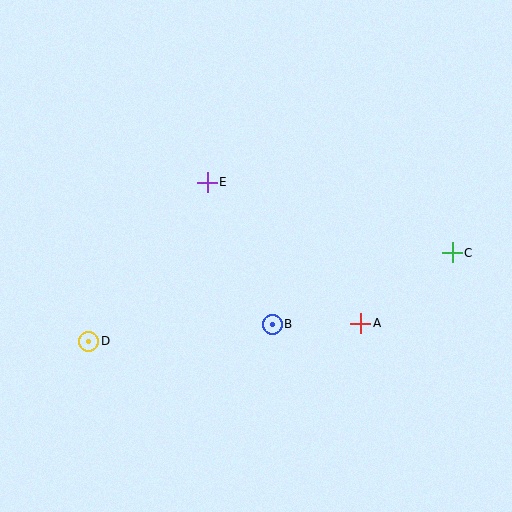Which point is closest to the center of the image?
Point B at (272, 324) is closest to the center.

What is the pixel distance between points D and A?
The distance between D and A is 272 pixels.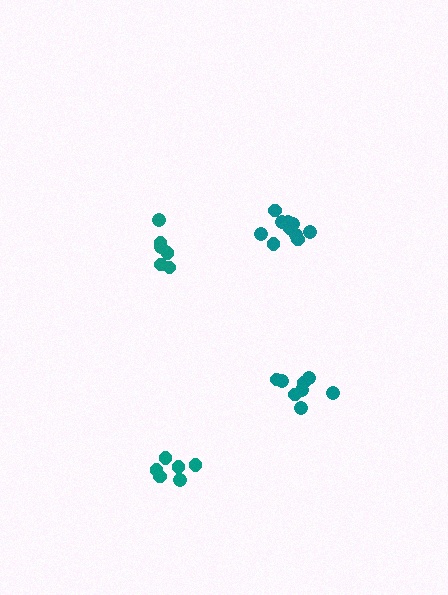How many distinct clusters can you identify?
There are 4 distinct clusters.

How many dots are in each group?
Group 1: 8 dots, Group 2: 10 dots, Group 3: 6 dots, Group 4: 6 dots (30 total).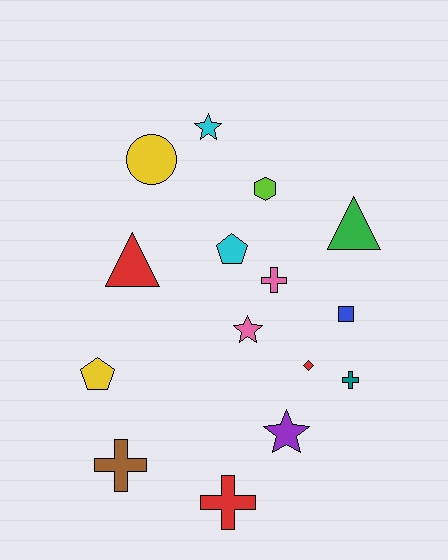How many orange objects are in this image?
There are no orange objects.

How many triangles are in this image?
There are 2 triangles.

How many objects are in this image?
There are 15 objects.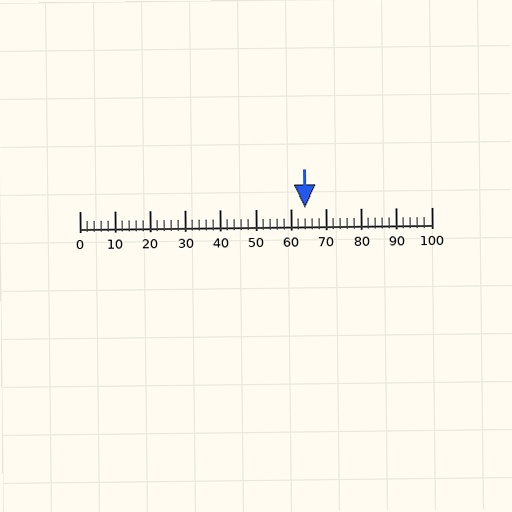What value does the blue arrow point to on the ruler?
The blue arrow points to approximately 64.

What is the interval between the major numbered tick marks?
The major tick marks are spaced 10 units apart.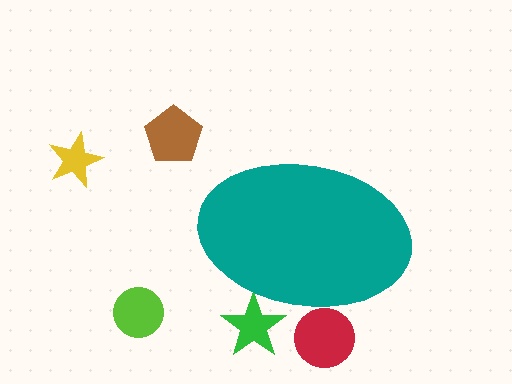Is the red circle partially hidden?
Yes, the red circle is partially hidden behind the teal ellipse.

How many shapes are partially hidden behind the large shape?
2 shapes are partially hidden.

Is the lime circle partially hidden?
No, the lime circle is fully visible.